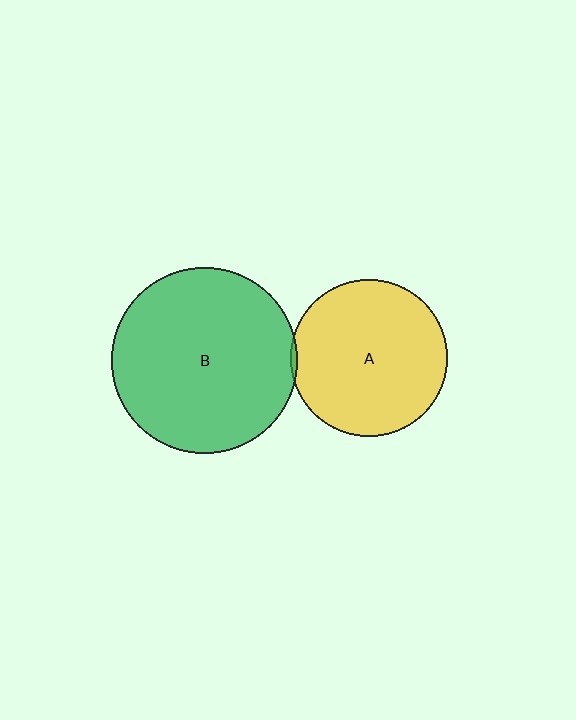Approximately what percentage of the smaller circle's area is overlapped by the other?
Approximately 5%.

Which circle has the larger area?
Circle B (green).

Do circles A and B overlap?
Yes.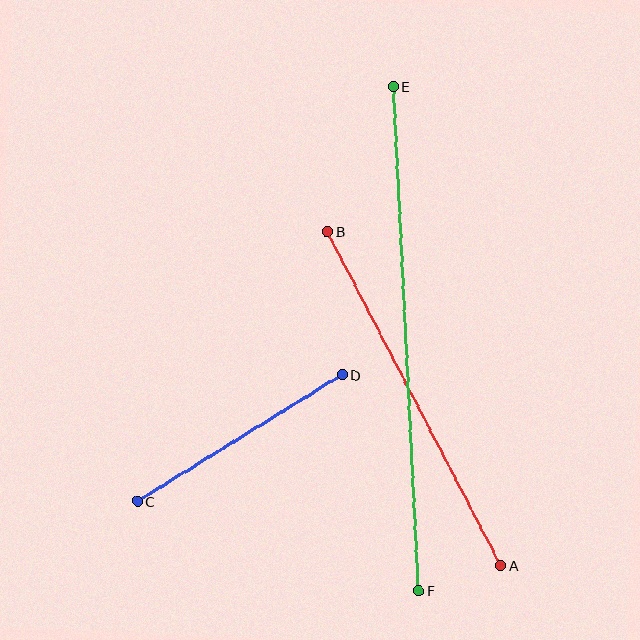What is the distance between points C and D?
The distance is approximately 240 pixels.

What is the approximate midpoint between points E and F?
The midpoint is at approximately (406, 339) pixels.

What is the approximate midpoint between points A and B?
The midpoint is at approximately (414, 399) pixels.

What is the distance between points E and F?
The distance is approximately 505 pixels.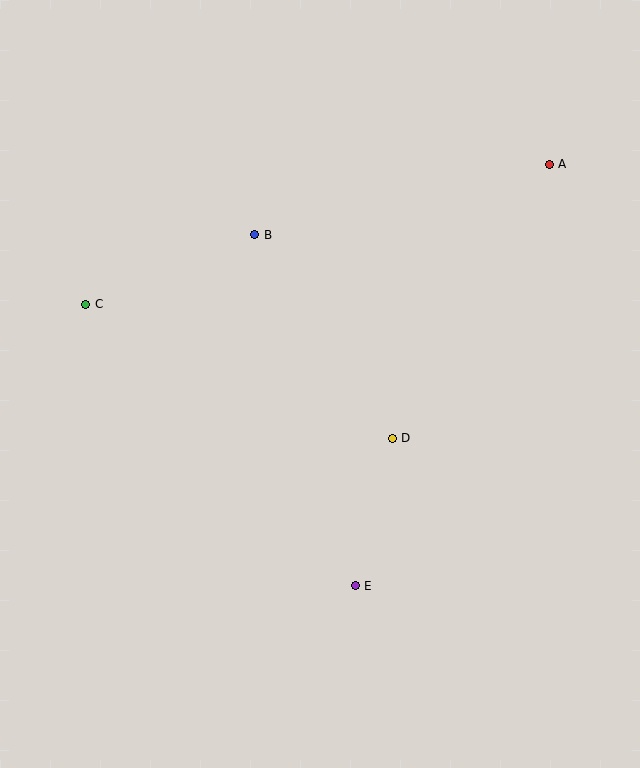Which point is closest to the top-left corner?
Point C is closest to the top-left corner.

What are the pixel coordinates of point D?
Point D is at (392, 438).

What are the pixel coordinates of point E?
Point E is at (355, 586).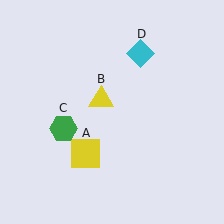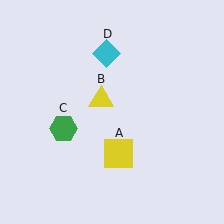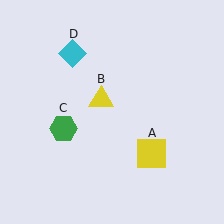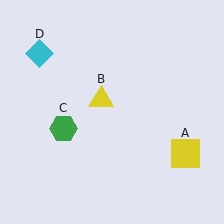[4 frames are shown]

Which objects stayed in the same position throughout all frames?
Yellow triangle (object B) and green hexagon (object C) remained stationary.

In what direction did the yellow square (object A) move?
The yellow square (object A) moved right.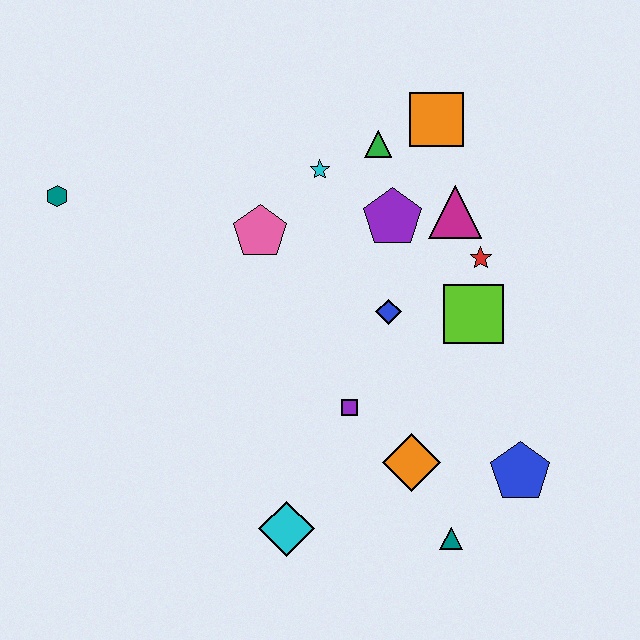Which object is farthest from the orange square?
The cyan diamond is farthest from the orange square.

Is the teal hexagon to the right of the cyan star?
No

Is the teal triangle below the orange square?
Yes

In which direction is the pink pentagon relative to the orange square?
The pink pentagon is to the left of the orange square.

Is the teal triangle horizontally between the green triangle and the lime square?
Yes